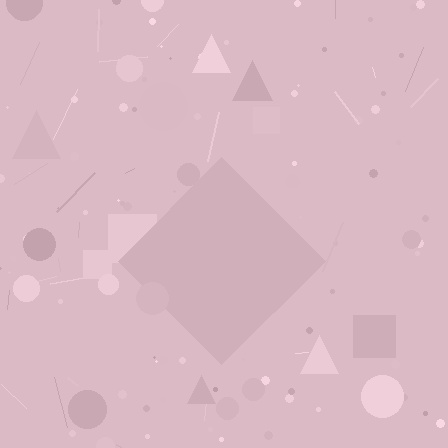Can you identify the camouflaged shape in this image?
The camouflaged shape is a diamond.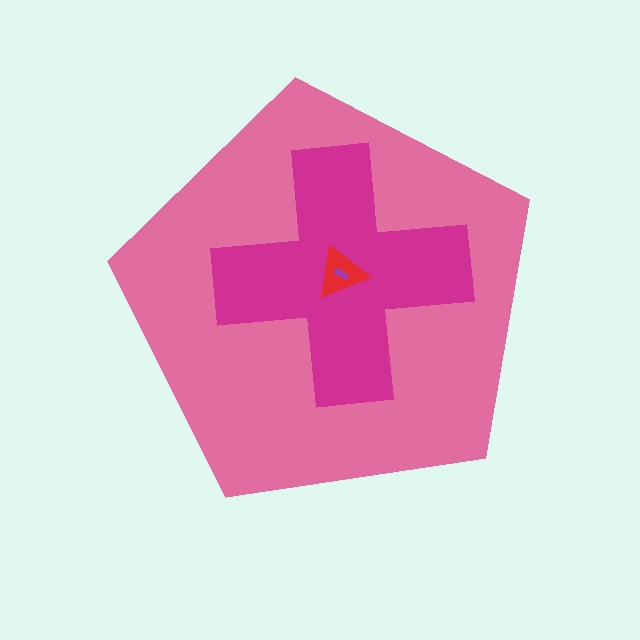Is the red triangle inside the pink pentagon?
Yes.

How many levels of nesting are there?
4.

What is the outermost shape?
The pink pentagon.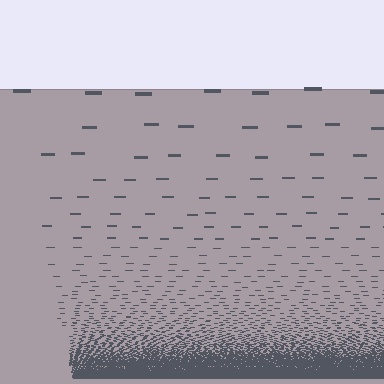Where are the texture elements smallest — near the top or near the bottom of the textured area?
Near the bottom.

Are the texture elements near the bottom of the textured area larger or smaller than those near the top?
Smaller. The gradient is inverted — elements near the bottom are smaller and denser.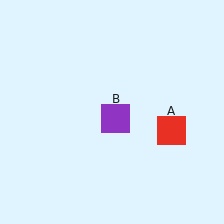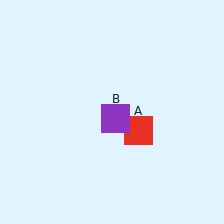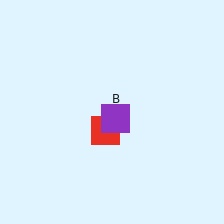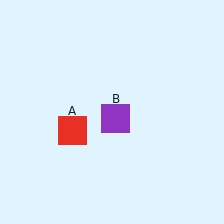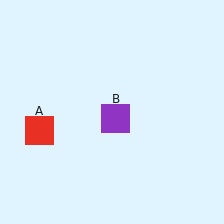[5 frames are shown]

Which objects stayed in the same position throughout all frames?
Purple square (object B) remained stationary.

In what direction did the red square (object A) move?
The red square (object A) moved left.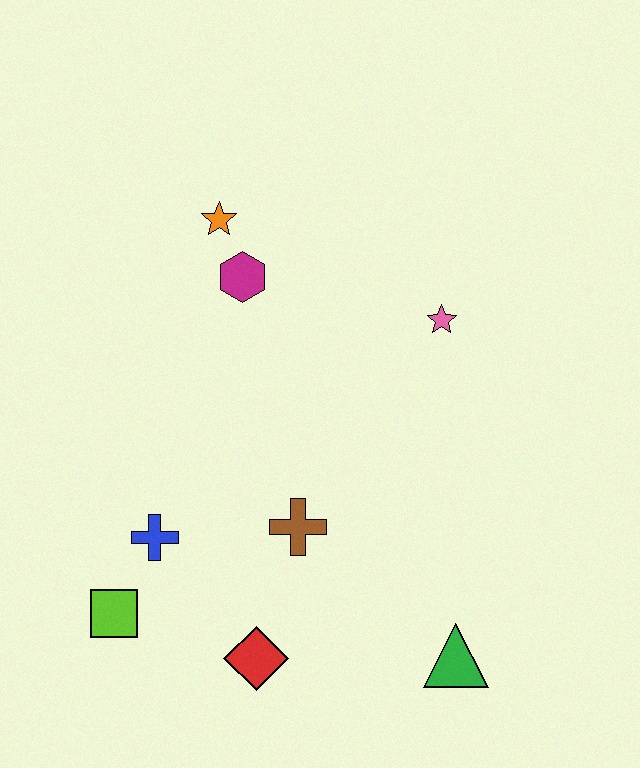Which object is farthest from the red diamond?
The orange star is farthest from the red diamond.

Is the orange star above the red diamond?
Yes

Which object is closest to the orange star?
The magenta hexagon is closest to the orange star.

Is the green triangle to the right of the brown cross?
Yes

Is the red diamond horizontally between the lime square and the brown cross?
Yes